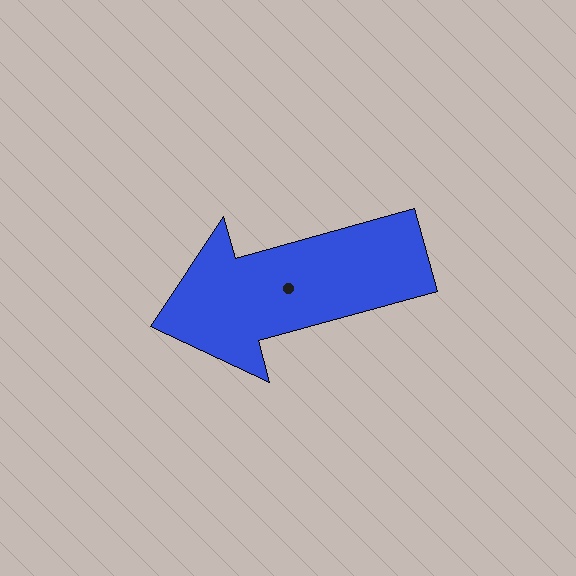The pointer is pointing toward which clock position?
Roughly 8 o'clock.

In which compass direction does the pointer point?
West.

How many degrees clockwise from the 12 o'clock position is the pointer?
Approximately 254 degrees.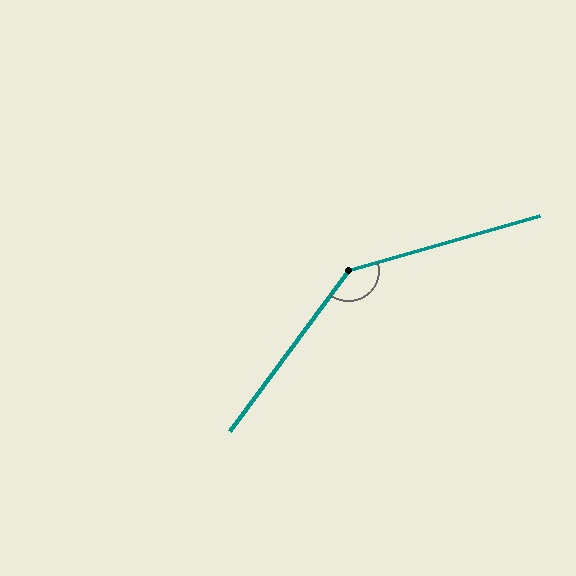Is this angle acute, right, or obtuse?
It is obtuse.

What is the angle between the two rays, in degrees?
Approximately 143 degrees.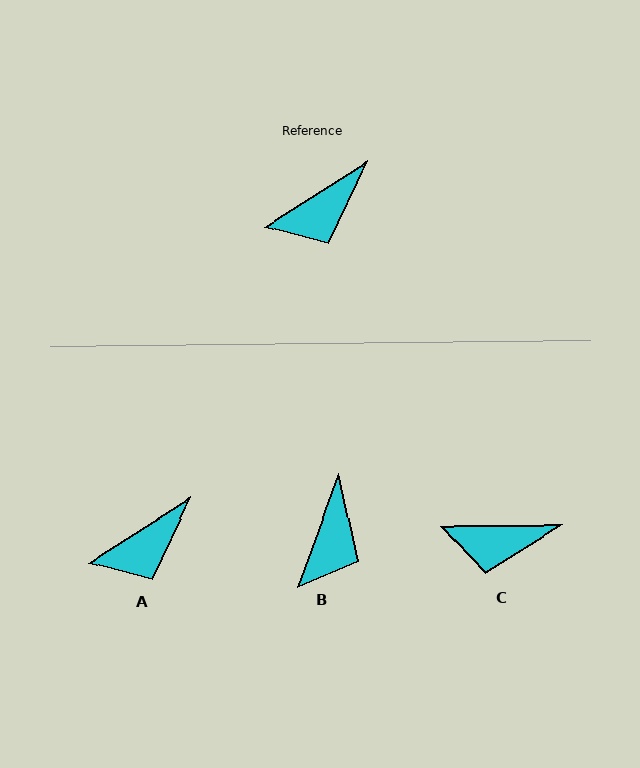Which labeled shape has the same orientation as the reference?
A.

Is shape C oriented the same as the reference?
No, it is off by about 32 degrees.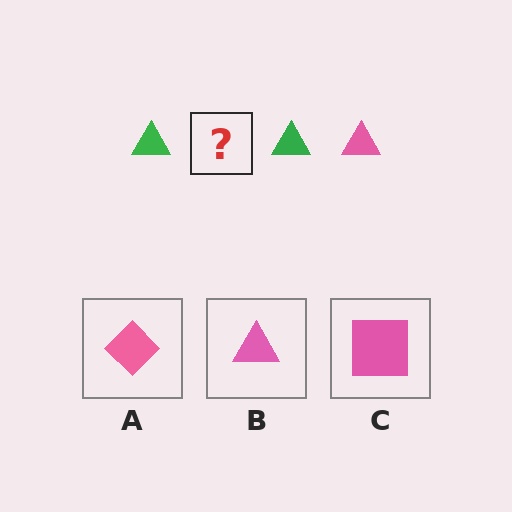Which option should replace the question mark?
Option B.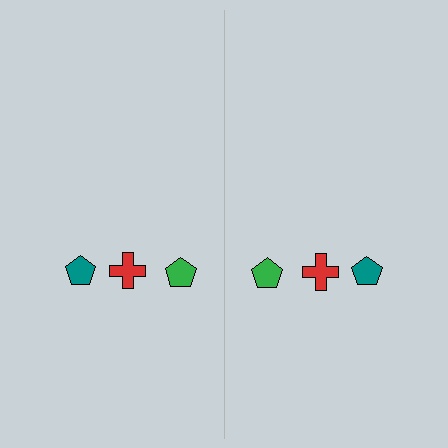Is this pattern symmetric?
Yes, this pattern has bilateral (reflection) symmetry.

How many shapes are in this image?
There are 6 shapes in this image.